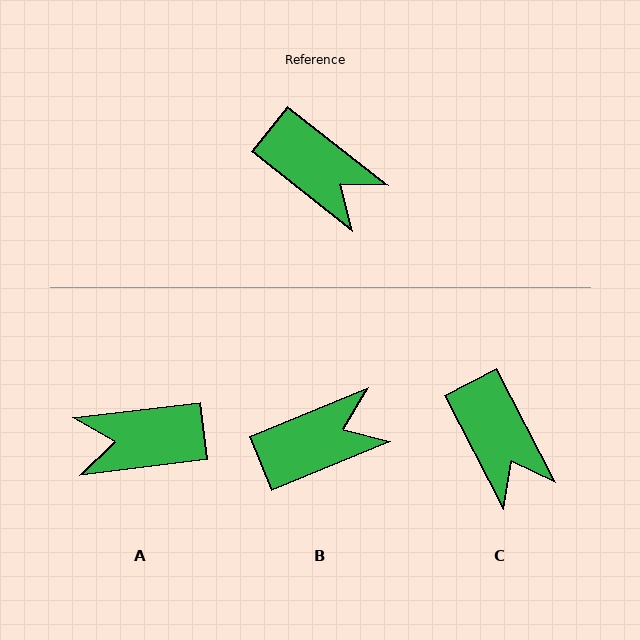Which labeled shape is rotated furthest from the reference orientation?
A, about 135 degrees away.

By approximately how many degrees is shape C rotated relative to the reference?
Approximately 25 degrees clockwise.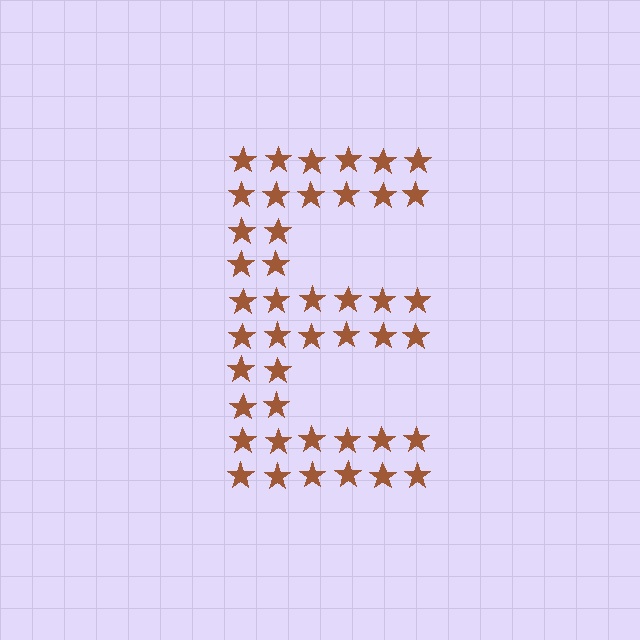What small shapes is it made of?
It is made of small stars.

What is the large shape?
The large shape is the letter E.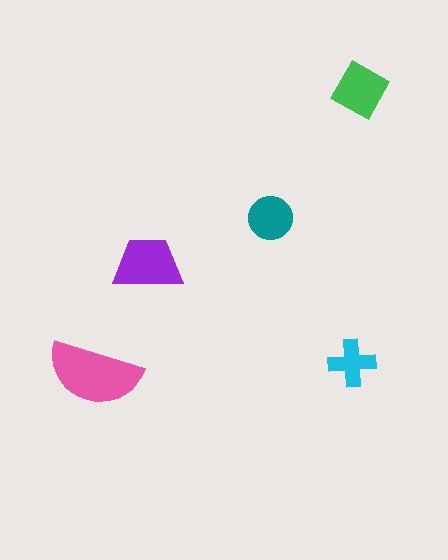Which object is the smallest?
The cyan cross.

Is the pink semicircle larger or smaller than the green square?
Larger.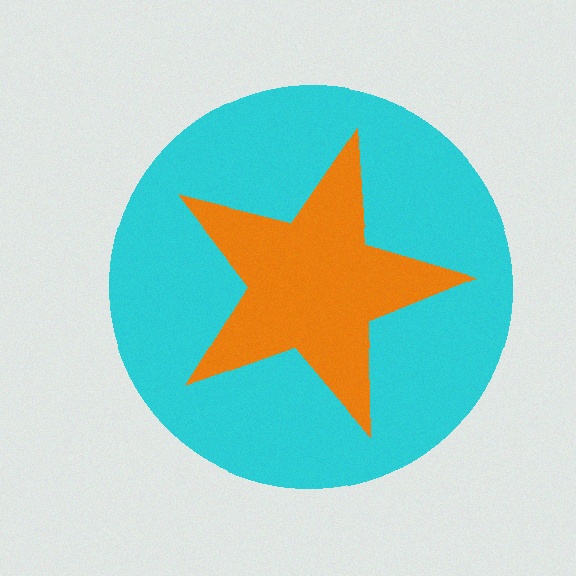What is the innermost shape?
The orange star.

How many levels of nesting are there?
2.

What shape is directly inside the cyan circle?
The orange star.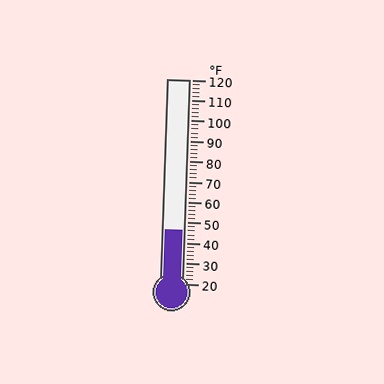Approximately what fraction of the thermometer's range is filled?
The thermometer is filled to approximately 25% of its range.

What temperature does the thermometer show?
The thermometer shows approximately 46°F.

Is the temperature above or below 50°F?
The temperature is below 50°F.